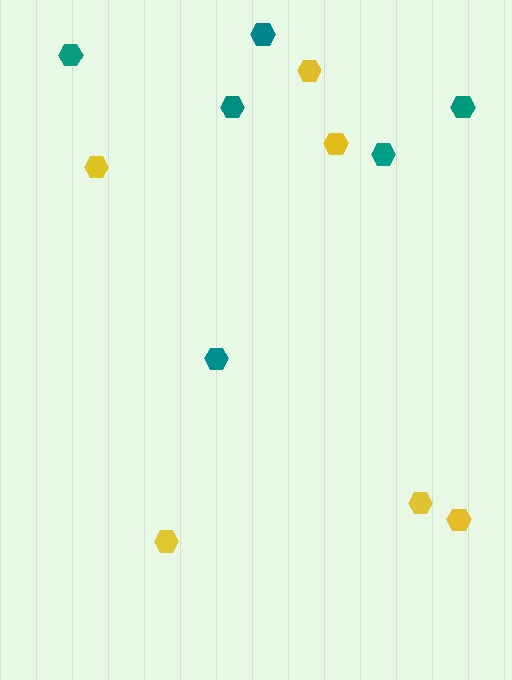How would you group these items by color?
There are 2 groups: one group of teal hexagons (6) and one group of yellow hexagons (6).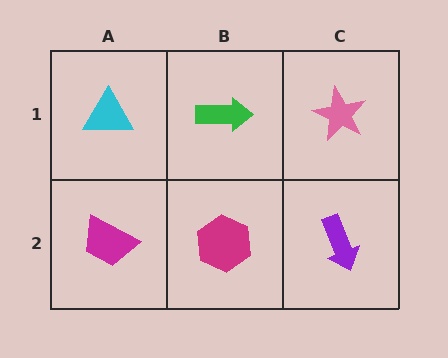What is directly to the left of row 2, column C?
A magenta hexagon.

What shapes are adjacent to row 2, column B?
A green arrow (row 1, column B), a magenta trapezoid (row 2, column A), a purple arrow (row 2, column C).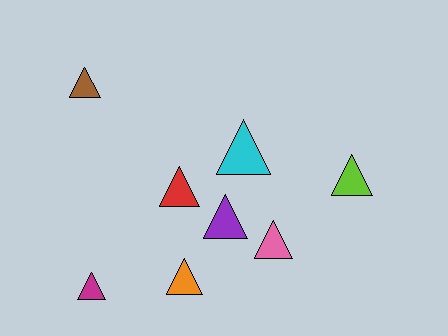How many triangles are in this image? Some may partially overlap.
There are 8 triangles.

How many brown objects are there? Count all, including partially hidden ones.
There is 1 brown object.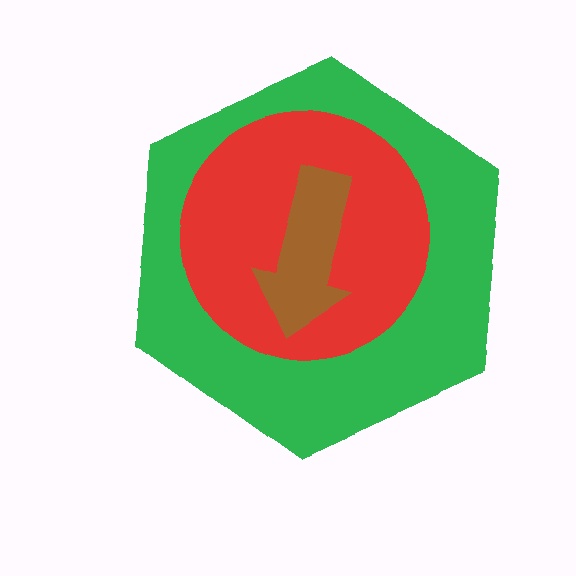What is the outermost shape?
The green hexagon.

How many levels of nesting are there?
3.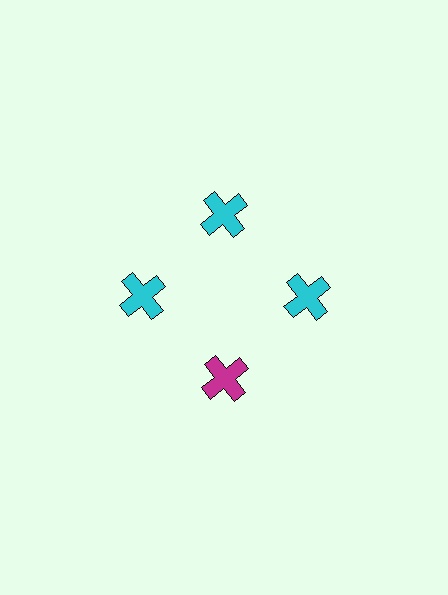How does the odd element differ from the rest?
It has a different color: magenta instead of cyan.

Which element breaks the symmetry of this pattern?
The magenta cross at roughly the 6 o'clock position breaks the symmetry. All other shapes are cyan crosses.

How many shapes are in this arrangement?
There are 4 shapes arranged in a ring pattern.